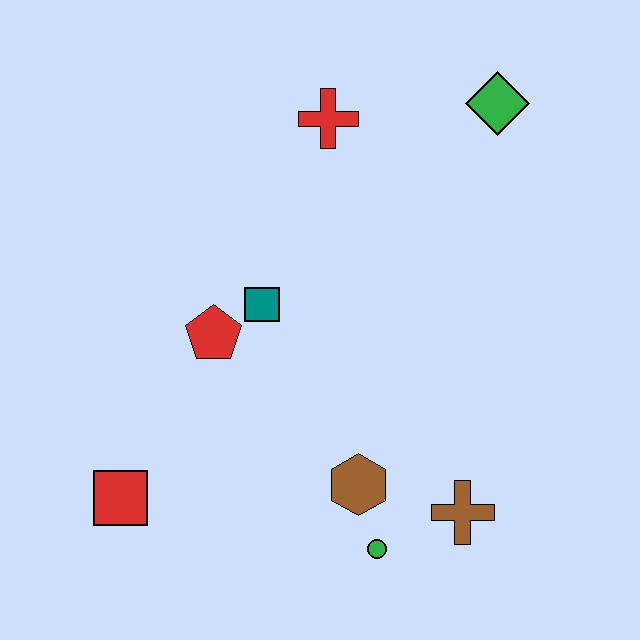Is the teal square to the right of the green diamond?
No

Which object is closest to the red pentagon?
The teal square is closest to the red pentagon.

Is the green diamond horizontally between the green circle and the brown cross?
No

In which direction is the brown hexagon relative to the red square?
The brown hexagon is to the right of the red square.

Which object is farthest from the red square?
The green diamond is farthest from the red square.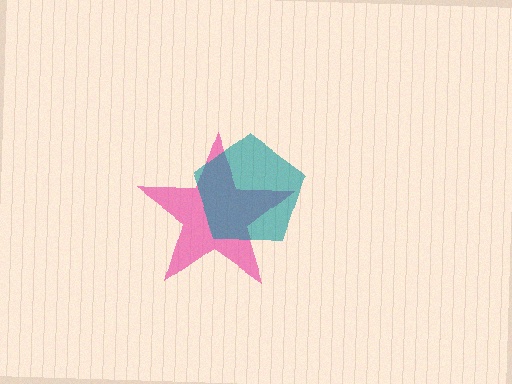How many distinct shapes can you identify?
There are 2 distinct shapes: a pink star, a teal pentagon.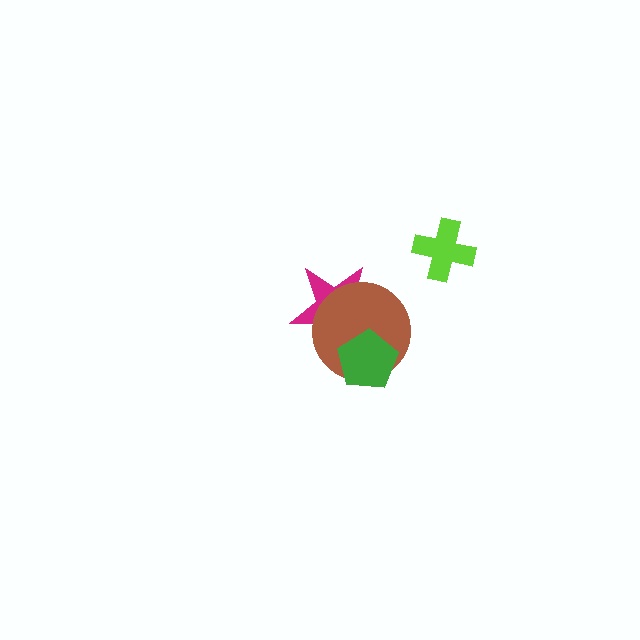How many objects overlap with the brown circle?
2 objects overlap with the brown circle.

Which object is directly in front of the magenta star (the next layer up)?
The brown circle is directly in front of the magenta star.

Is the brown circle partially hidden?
Yes, it is partially covered by another shape.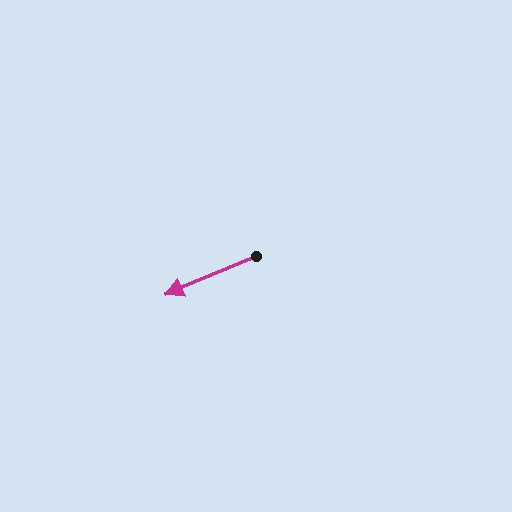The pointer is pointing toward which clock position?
Roughly 8 o'clock.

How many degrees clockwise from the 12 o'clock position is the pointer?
Approximately 247 degrees.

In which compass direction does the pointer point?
Southwest.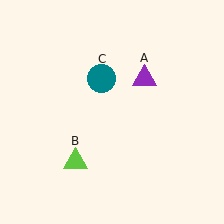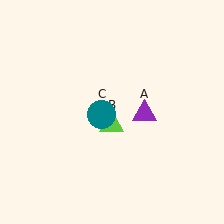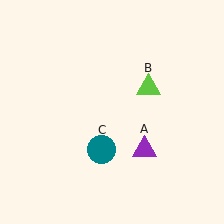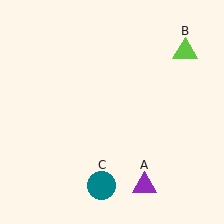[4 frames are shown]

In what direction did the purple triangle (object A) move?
The purple triangle (object A) moved down.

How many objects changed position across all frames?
3 objects changed position: purple triangle (object A), lime triangle (object B), teal circle (object C).